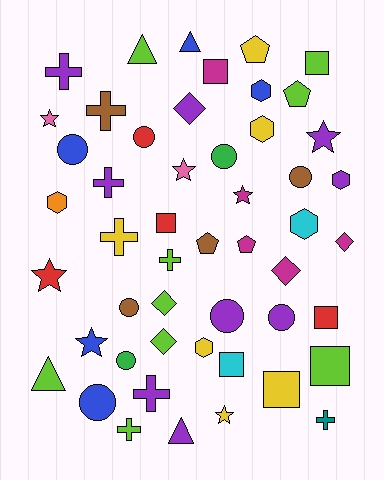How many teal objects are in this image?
There is 1 teal object.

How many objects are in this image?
There are 50 objects.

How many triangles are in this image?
There are 4 triangles.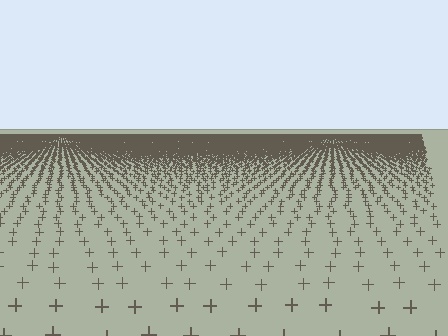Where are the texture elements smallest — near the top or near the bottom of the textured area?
Near the top.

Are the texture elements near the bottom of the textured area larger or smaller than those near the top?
Larger. Near the bottom, elements are closer to the viewer and appear at a bigger on-screen size.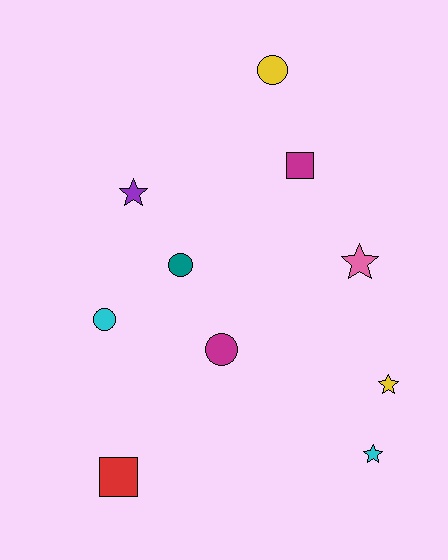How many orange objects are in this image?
There are no orange objects.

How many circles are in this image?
There are 4 circles.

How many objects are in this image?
There are 10 objects.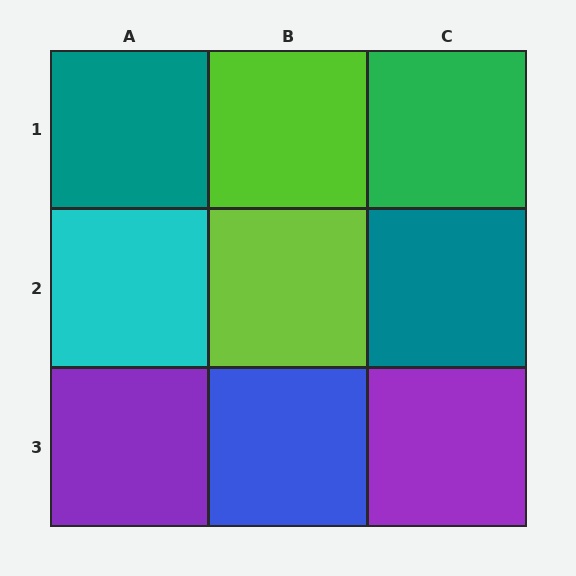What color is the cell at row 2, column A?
Cyan.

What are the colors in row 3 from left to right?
Purple, blue, purple.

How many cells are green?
1 cell is green.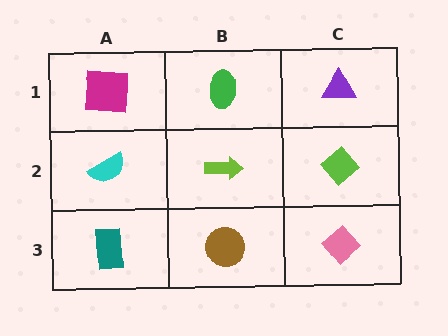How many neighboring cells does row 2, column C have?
3.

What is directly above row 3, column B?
A lime arrow.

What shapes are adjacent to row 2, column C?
A purple triangle (row 1, column C), a pink diamond (row 3, column C), a lime arrow (row 2, column B).